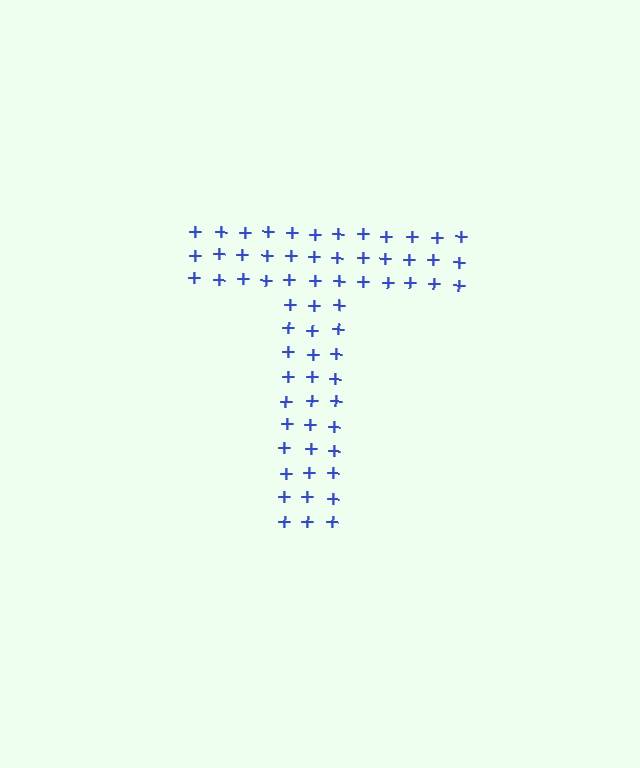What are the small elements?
The small elements are plus signs.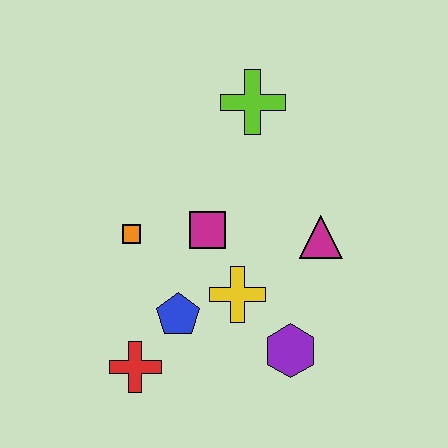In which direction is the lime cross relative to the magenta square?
The lime cross is above the magenta square.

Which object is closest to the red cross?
The blue pentagon is closest to the red cross.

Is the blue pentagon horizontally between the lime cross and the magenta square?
No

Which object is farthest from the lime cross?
The red cross is farthest from the lime cross.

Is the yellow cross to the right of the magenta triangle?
No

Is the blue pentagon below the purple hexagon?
No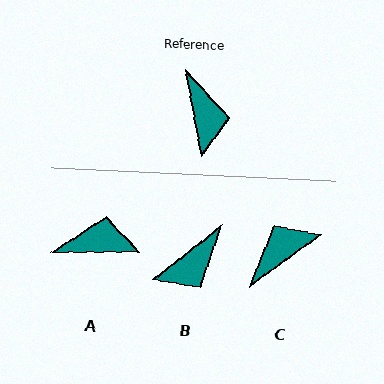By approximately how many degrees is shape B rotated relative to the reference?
Approximately 63 degrees clockwise.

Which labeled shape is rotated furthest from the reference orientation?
C, about 115 degrees away.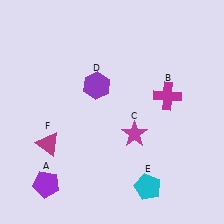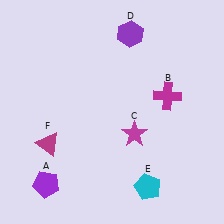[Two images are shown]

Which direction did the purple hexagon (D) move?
The purple hexagon (D) moved up.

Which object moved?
The purple hexagon (D) moved up.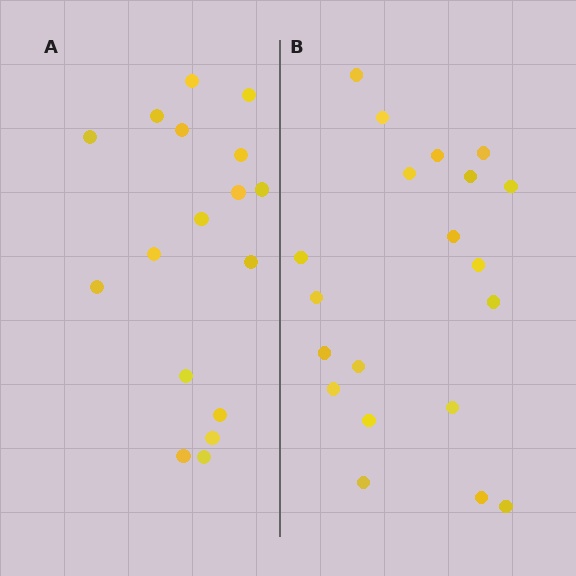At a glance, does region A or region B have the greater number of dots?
Region B (the right region) has more dots.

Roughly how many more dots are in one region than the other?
Region B has just a few more — roughly 2 or 3 more dots than region A.